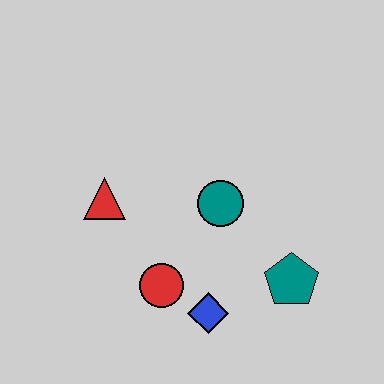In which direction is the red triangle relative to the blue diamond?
The red triangle is above the blue diamond.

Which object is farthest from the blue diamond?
The red triangle is farthest from the blue diamond.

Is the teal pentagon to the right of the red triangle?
Yes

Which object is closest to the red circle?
The blue diamond is closest to the red circle.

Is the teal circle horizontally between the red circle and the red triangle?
No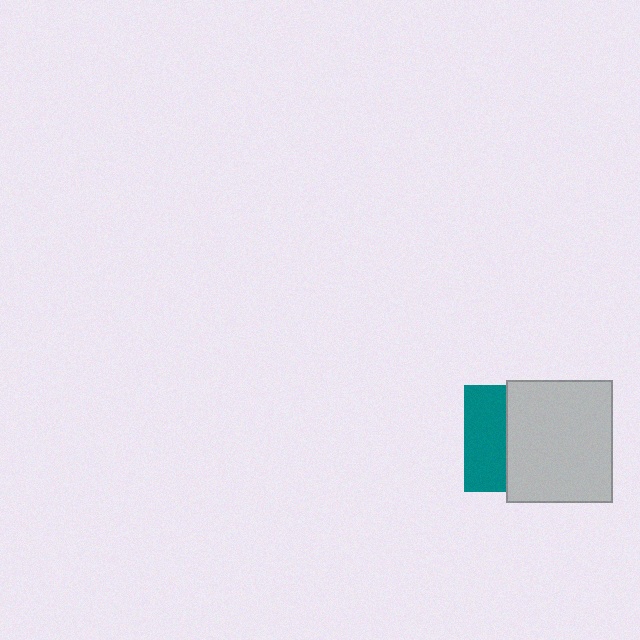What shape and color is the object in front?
The object in front is a light gray rectangle.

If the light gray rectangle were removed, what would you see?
You would see the complete teal square.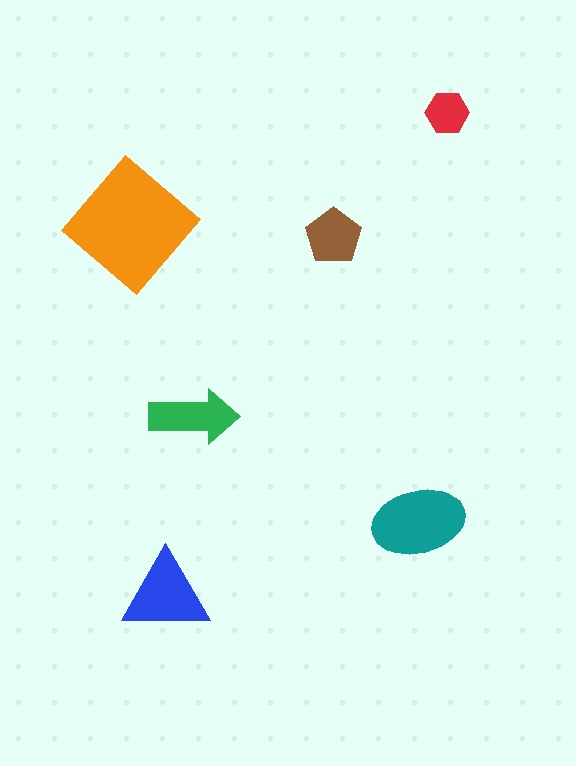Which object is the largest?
The orange diamond.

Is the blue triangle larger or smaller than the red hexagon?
Larger.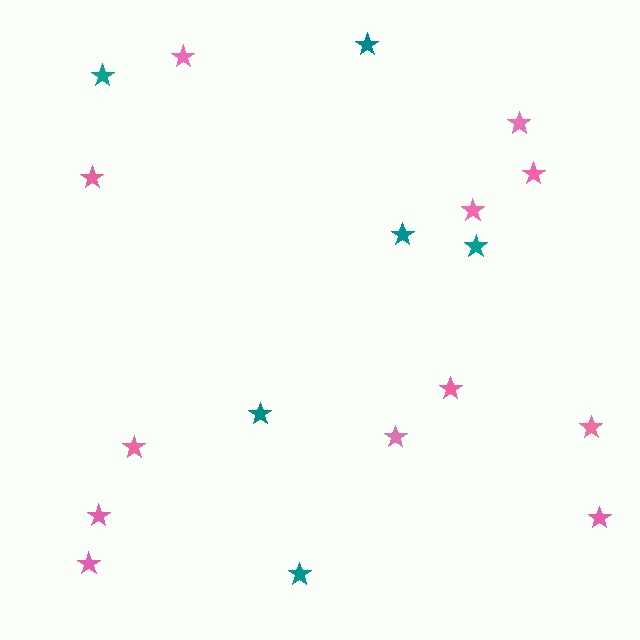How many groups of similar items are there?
There are 2 groups: one group of teal stars (6) and one group of pink stars (12).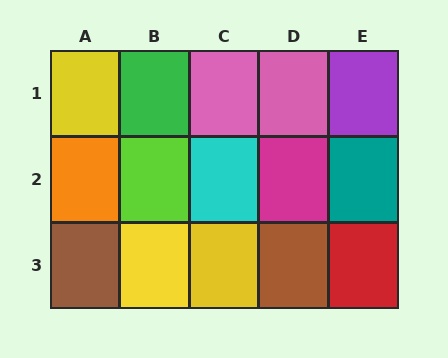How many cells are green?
1 cell is green.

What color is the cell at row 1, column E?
Purple.